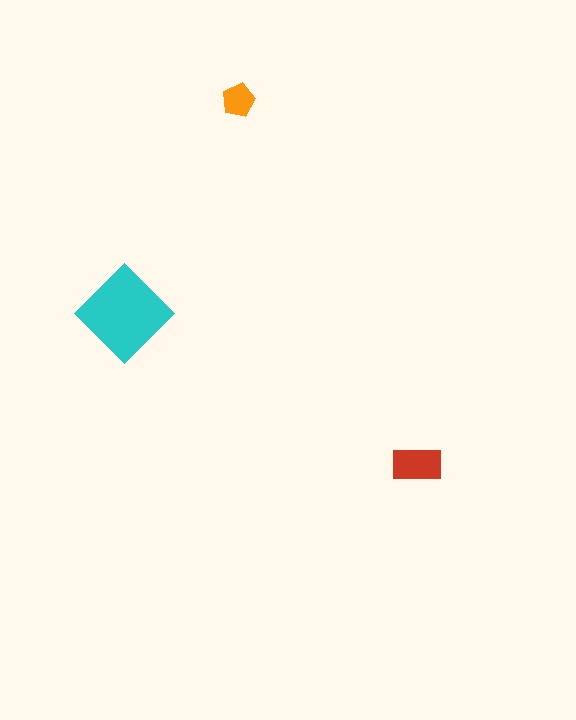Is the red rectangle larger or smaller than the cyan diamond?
Smaller.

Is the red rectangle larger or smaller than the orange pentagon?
Larger.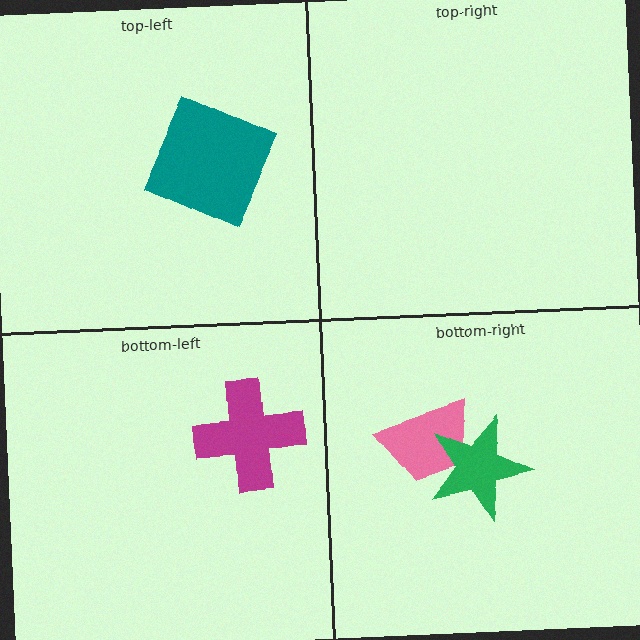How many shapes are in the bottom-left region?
1.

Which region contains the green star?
The bottom-right region.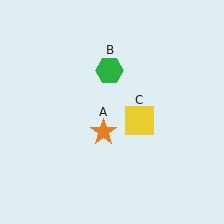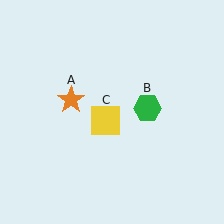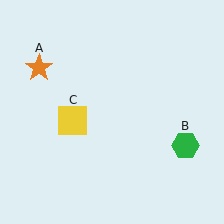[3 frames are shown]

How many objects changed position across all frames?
3 objects changed position: orange star (object A), green hexagon (object B), yellow square (object C).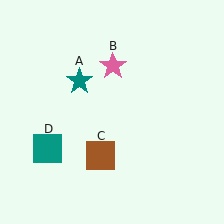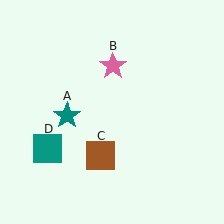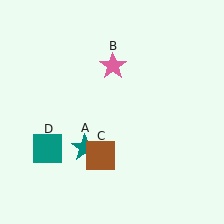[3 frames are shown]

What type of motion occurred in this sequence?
The teal star (object A) rotated counterclockwise around the center of the scene.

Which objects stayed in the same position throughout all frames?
Pink star (object B) and brown square (object C) and teal square (object D) remained stationary.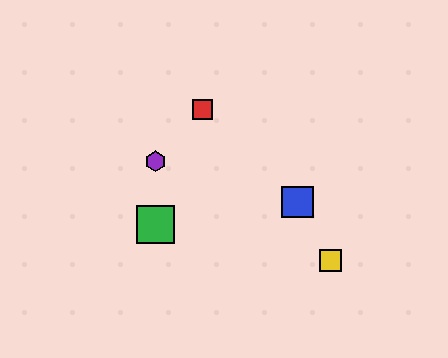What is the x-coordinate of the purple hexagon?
The purple hexagon is at x≈155.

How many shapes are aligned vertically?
2 shapes (the green square, the purple hexagon) are aligned vertically.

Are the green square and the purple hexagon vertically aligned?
Yes, both are at x≈155.